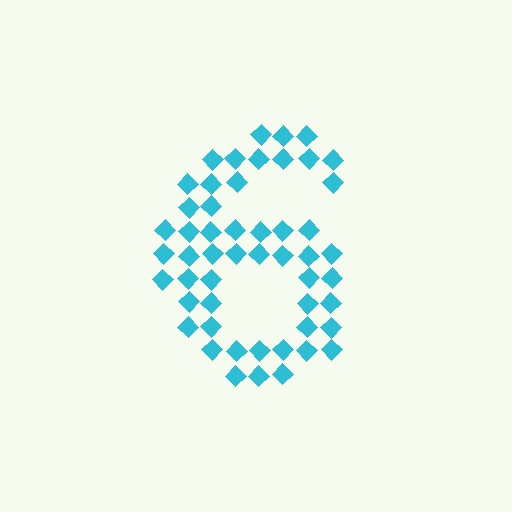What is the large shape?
The large shape is the digit 6.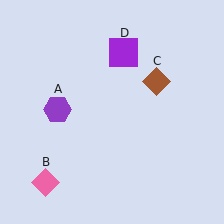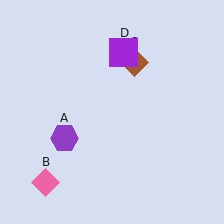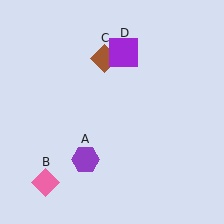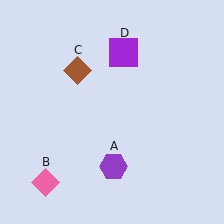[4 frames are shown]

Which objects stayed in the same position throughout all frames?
Pink diamond (object B) and purple square (object D) remained stationary.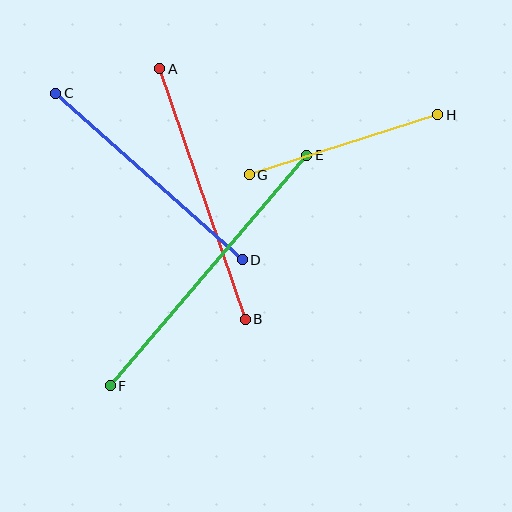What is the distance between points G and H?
The distance is approximately 198 pixels.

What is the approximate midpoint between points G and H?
The midpoint is at approximately (343, 145) pixels.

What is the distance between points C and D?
The distance is approximately 250 pixels.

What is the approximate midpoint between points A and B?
The midpoint is at approximately (202, 194) pixels.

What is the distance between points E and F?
The distance is approximately 303 pixels.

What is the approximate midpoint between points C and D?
The midpoint is at approximately (149, 177) pixels.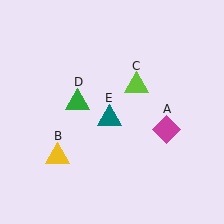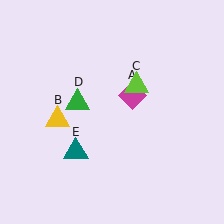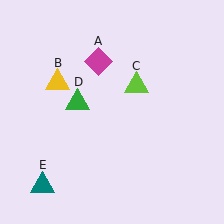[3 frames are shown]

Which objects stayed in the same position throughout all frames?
Lime triangle (object C) and green triangle (object D) remained stationary.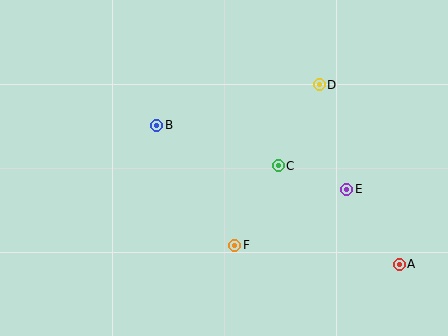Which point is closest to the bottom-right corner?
Point A is closest to the bottom-right corner.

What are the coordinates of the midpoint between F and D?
The midpoint between F and D is at (277, 165).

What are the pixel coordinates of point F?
Point F is at (235, 245).